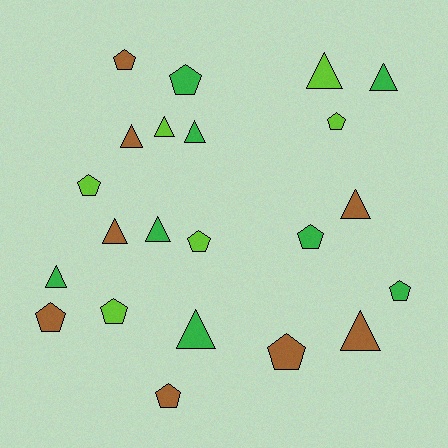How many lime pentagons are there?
There are 4 lime pentagons.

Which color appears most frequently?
Brown, with 8 objects.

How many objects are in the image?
There are 22 objects.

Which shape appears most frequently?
Triangle, with 11 objects.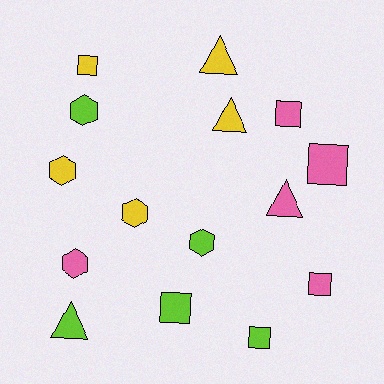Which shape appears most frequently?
Square, with 6 objects.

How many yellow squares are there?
There is 1 yellow square.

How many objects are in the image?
There are 15 objects.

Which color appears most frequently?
Yellow, with 5 objects.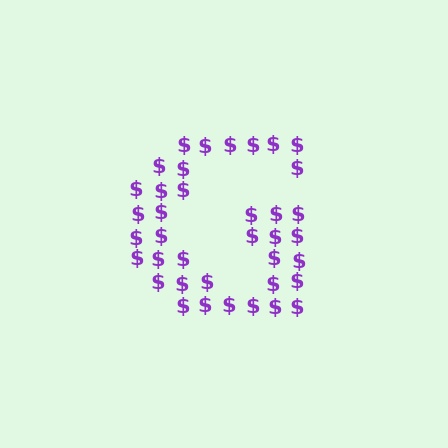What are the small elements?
The small elements are dollar signs.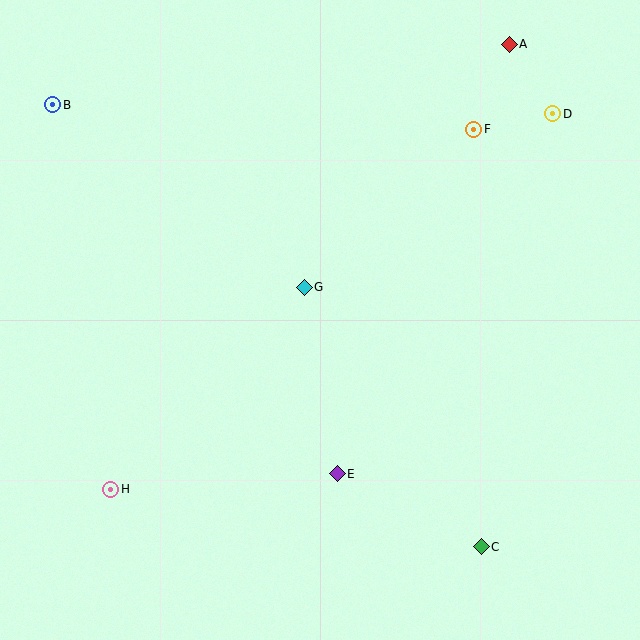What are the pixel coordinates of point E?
Point E is at (337, 474).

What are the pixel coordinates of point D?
Point D is at (553, 114).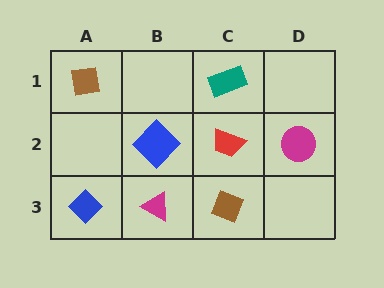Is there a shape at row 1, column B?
No, that cell is empty.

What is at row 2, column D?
A magenta circle.